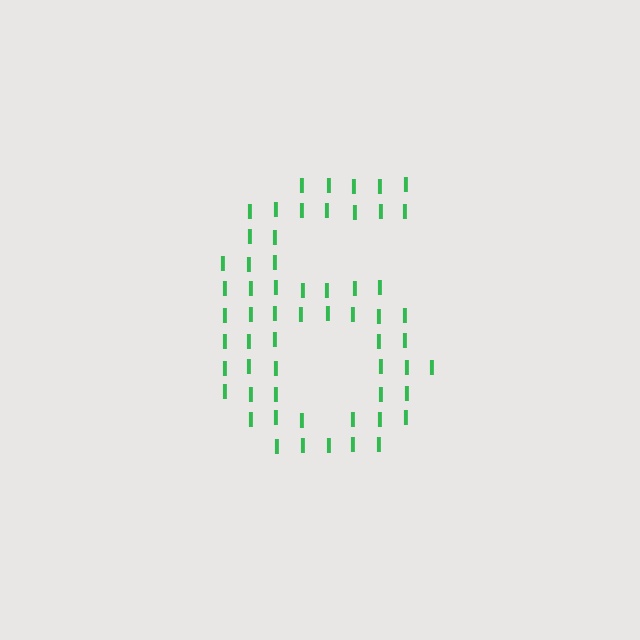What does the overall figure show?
The overall figure shows the digit 6.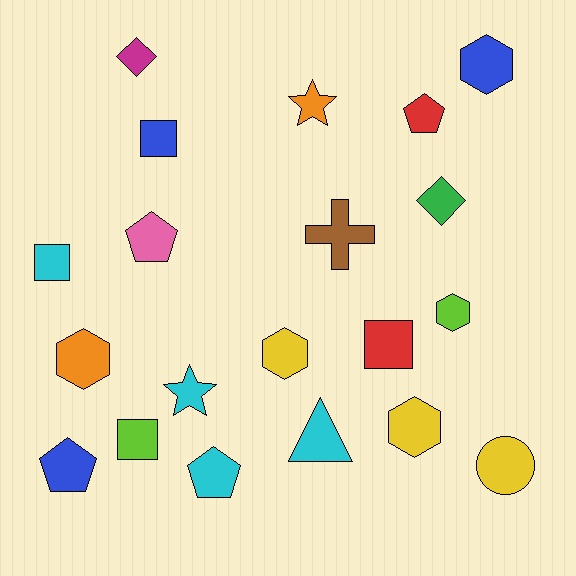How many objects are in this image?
There are 20 objects.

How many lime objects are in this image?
There are 2 lime objects.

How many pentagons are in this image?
There are 4 pentagons.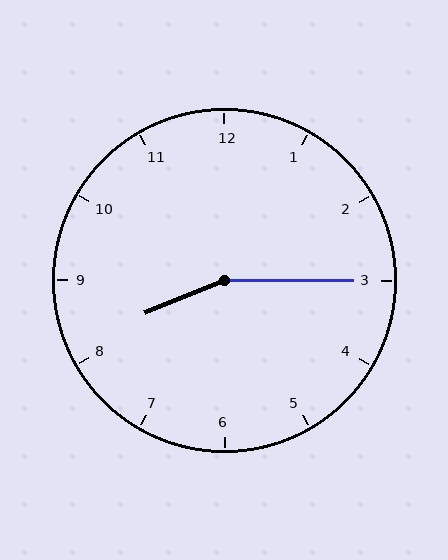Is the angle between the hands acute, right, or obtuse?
It is obtuse.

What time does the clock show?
8:15.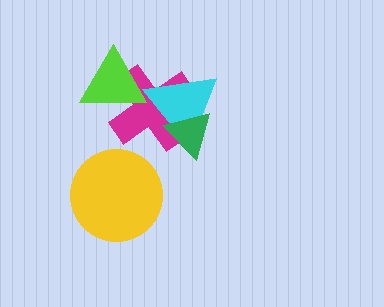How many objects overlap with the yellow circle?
0 objects overlap with the yellow circle.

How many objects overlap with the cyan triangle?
3 objects overlap with the cyan triangle.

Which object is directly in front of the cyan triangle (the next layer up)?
The lime triangle is directly in front of the cyan triangle.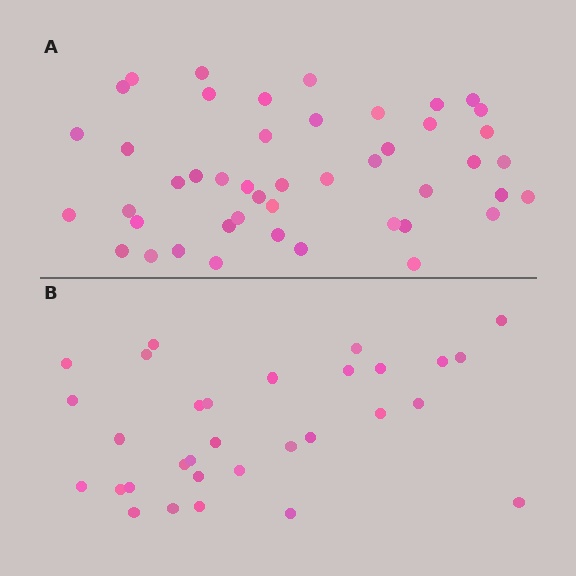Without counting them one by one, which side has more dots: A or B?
Region A (the top region) has more dots.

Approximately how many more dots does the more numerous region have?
Region A has approximately 15 more dots than region B.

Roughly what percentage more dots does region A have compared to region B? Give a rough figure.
About 50% more.